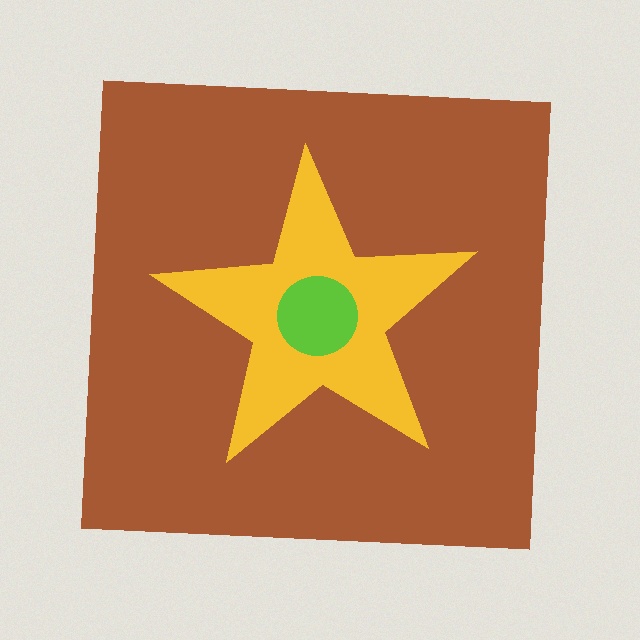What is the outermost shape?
The brown square.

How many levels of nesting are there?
3.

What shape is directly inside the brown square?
The yellow star.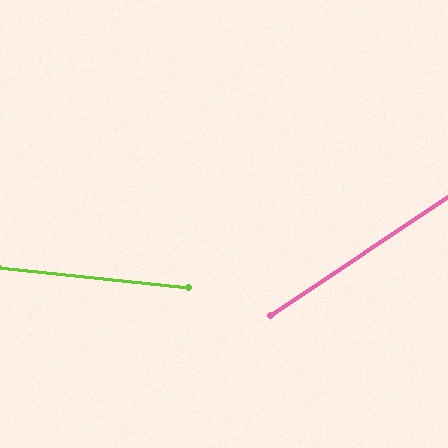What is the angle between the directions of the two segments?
Approximately 40 degrees.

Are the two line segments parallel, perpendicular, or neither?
Neither parallel nor perpendicular — they differ by about 40°.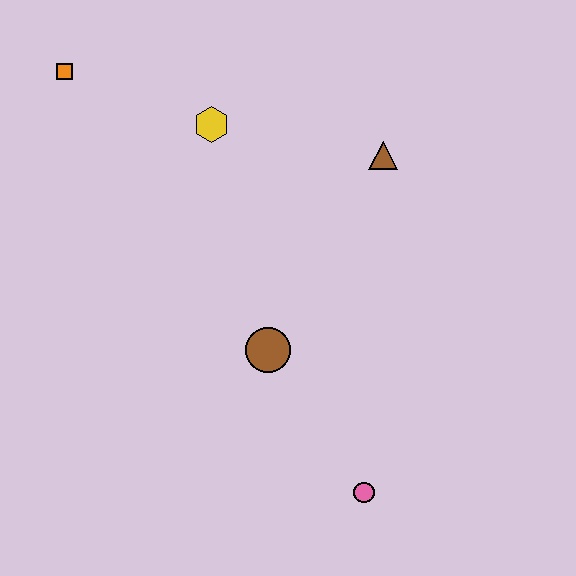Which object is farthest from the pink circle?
The orange square is farthest from the pink circle.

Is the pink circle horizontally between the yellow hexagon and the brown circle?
No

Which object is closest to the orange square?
The yellow hexagon is closest to the orange square.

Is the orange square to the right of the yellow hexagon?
No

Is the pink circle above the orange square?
No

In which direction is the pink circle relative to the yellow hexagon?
The pink circle is below the yellow hexagon.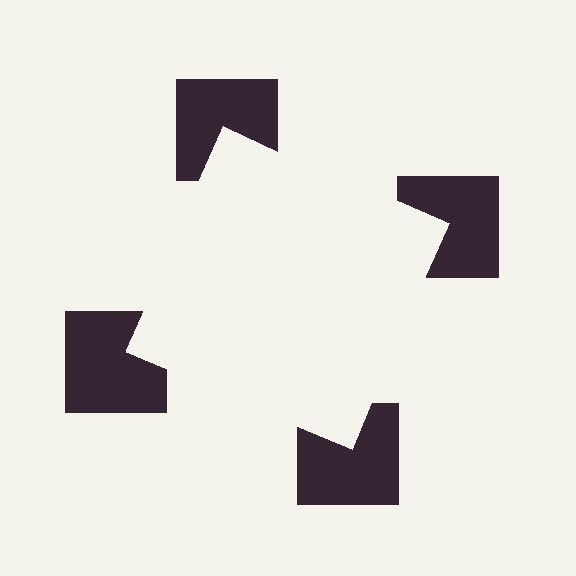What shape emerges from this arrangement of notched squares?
An illusory square — its edges are inferred from the aligned wedge cuts in the notched squares, not physically drawn.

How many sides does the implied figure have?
4 sides.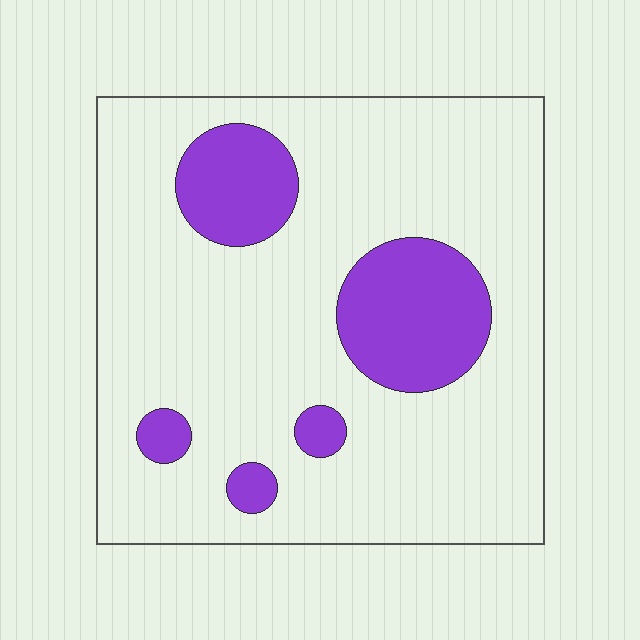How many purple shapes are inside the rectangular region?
5.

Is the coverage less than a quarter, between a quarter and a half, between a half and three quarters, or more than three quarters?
Less than a quarter.